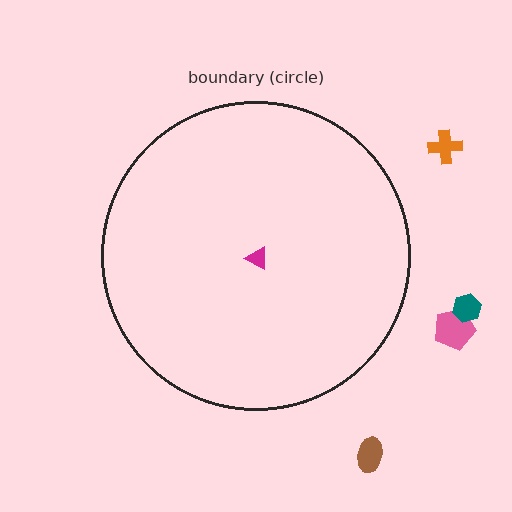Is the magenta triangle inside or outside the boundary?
Inside.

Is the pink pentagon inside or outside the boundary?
Outside.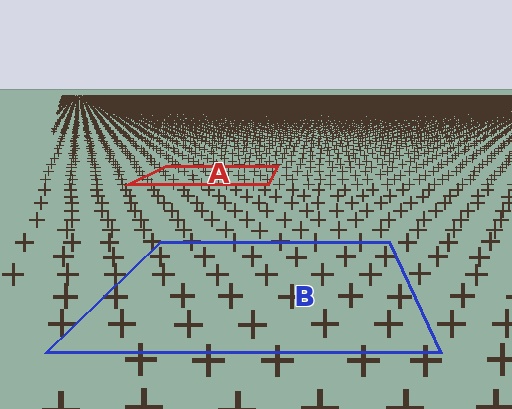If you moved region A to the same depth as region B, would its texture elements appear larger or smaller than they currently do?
They would appear larger. At a closer depth, the same texture elements are projected at a bigger on-screen size.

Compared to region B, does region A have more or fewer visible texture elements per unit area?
Region A has more texture elements per unit area — they are packed more densely because it is farther away.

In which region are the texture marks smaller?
The texture marks are smaller in region A, because it is farther away.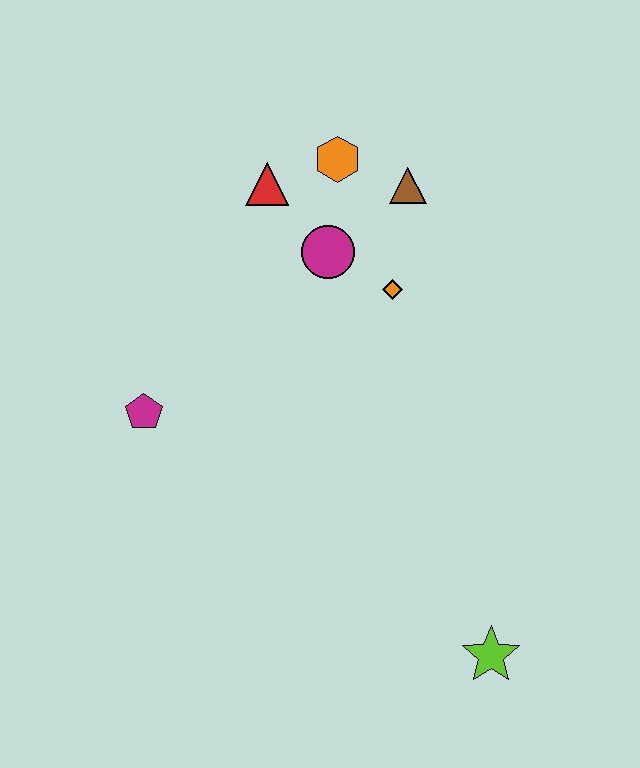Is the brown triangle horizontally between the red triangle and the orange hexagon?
No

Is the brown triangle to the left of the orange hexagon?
No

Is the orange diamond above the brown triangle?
No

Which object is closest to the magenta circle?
The orange diamond is closest to the magenta circle.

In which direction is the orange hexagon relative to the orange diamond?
The orange hexagon is above the orange diamond.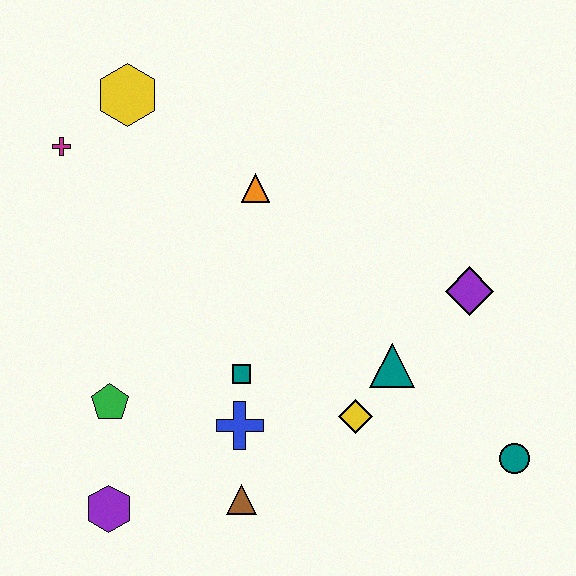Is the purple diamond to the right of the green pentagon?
Yes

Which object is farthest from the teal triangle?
The magenta cross is farthest from the teal triangle.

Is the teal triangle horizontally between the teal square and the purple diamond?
Yes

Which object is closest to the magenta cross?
The yellow hexagon is closest to the magenta cross.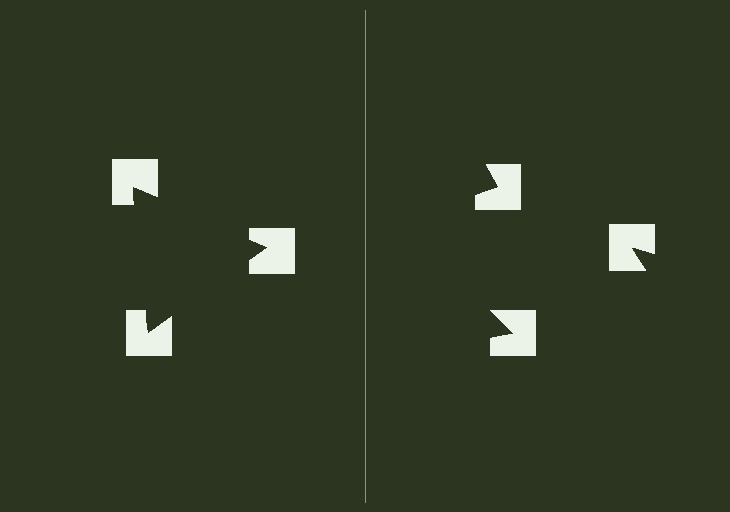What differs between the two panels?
The notched squares are positioned identically on both sides; only the wedge orientations differ. On the left they align to a triangle; on the right they are misaligned.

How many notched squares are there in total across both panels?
6 — 3 on each side.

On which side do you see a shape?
An illusory triangle appears on the left side. On the right side the wedge cuts are rotated, so no coherent shape forms.